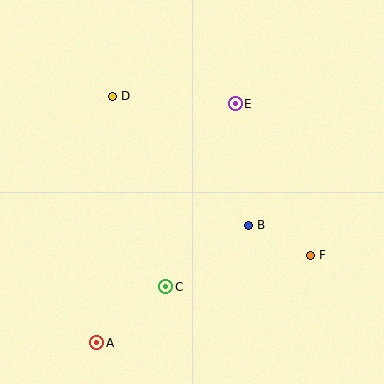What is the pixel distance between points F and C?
The distance between F and C is 148 pixels.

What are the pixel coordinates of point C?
Point C is at (166, 287).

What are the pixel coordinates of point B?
Point B is at (248, 225).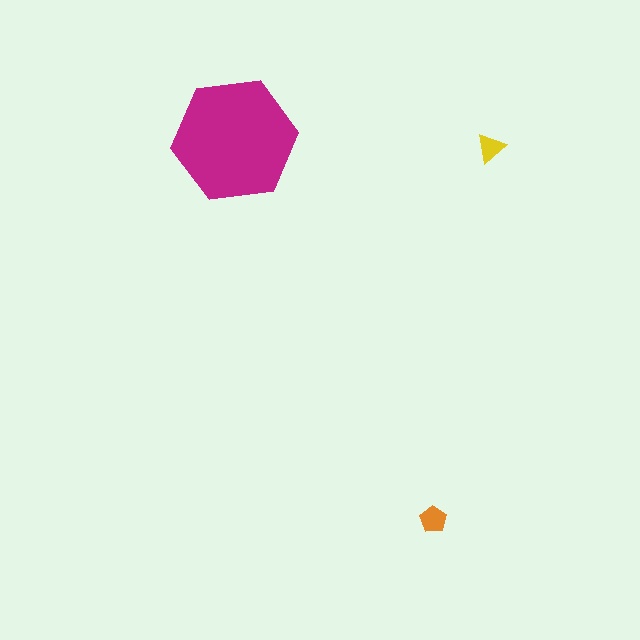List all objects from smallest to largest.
The yellow triangle, the orange pentagon, the magenta hexagon.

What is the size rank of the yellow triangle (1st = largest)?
3rd.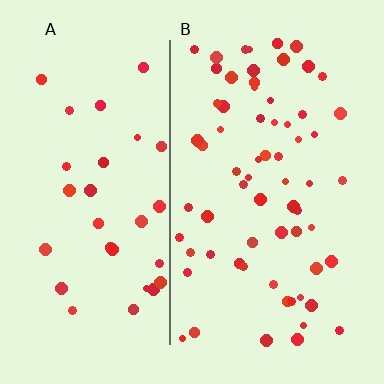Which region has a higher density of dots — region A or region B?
B (the right).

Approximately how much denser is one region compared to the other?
Approximately 2.0× — region B over region A.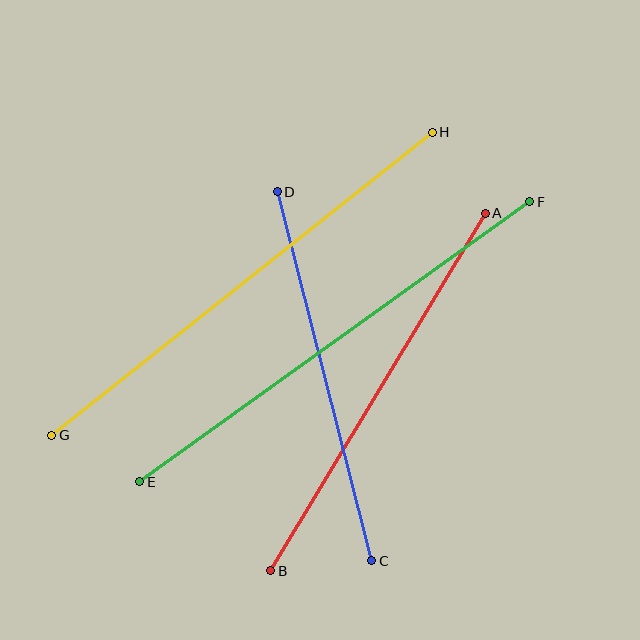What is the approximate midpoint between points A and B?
The midpoint is at approximately (378, 392) pixels.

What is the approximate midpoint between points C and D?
The midpoint is at approximately (324, 376) pixels.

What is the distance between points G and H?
The distance is approximately 487 pixels.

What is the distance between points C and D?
The distance is approximately 381 pixels.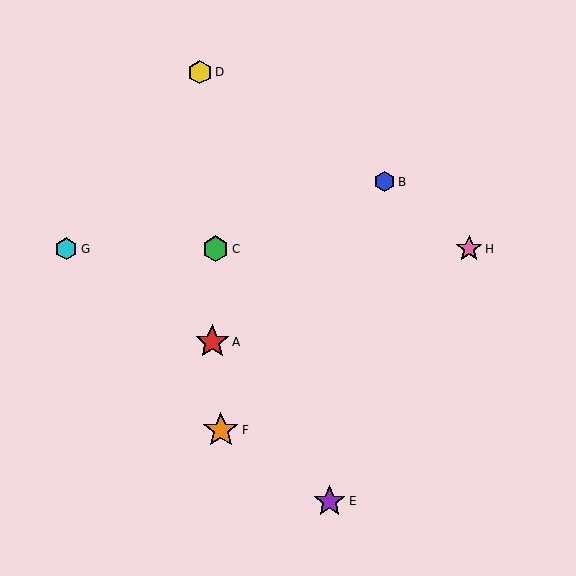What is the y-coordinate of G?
Object G is at y≈249.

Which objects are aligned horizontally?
Objects C, G, H are aligned horizontally.